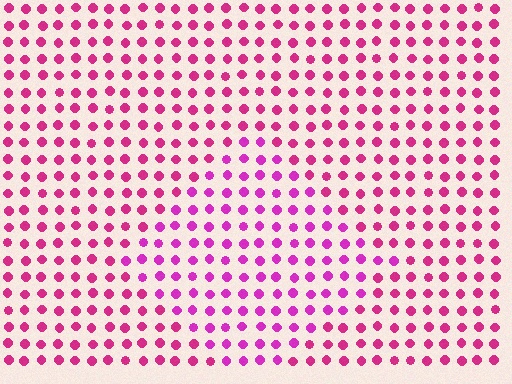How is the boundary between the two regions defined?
The boundary is defined purely by a slight shift in hue (about 21 degrees). Spacing, size, and orientation are identical on both sides.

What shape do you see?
I see a diamond.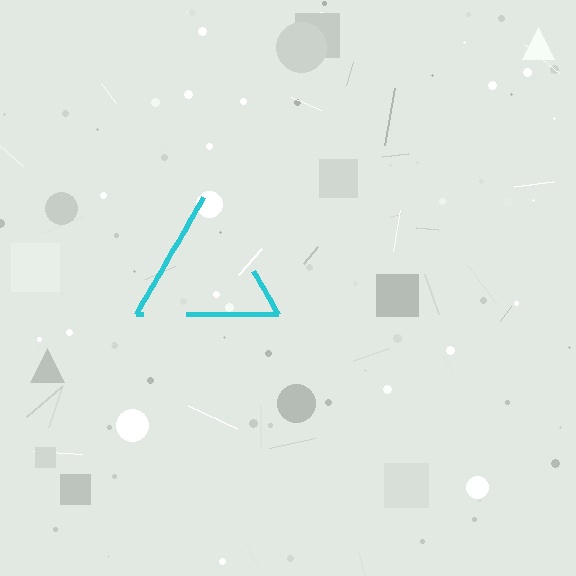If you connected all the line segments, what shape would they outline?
They would outline a triangle.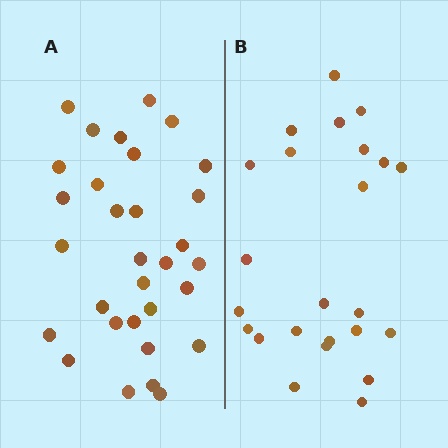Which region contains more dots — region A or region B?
Region A (the left region) has more dots.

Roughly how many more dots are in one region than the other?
Region A has roughly 8 or so more dots than region B.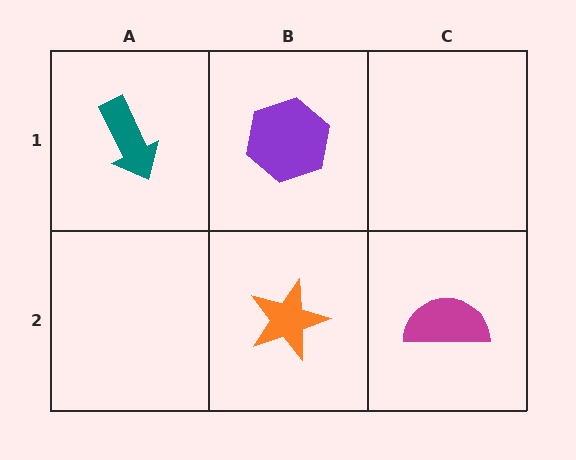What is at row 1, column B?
A purple hexagon.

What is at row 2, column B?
An orange star.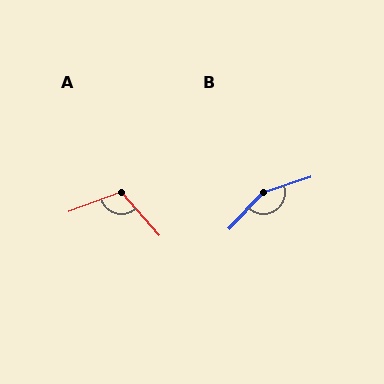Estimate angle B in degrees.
Approximately 151 degrees.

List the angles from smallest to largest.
A (111°), B (151°).